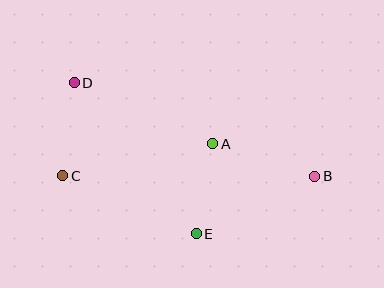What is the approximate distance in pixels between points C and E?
The distance between C and E is approximately 146 pixels.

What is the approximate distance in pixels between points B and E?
The distance between B and E is approximately 132 pixels.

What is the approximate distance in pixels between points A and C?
The distance between A and C is approximately 154 pixels.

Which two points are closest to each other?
Points A and E are closest to each other.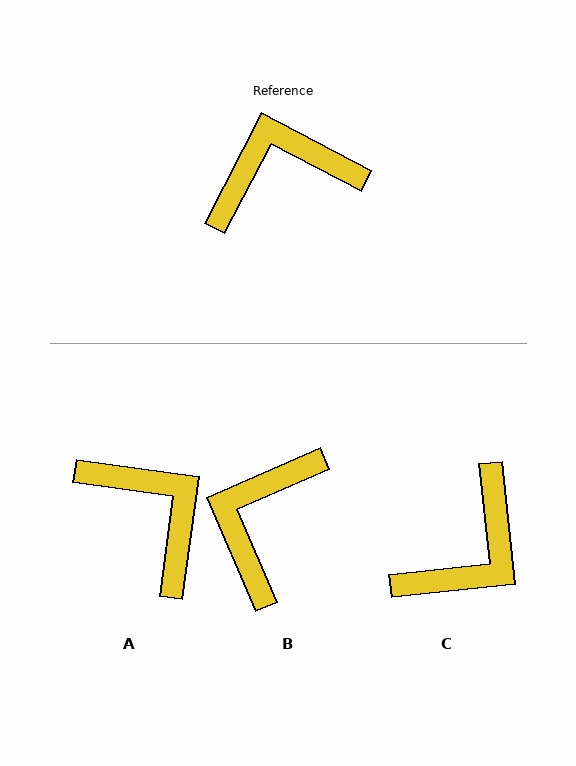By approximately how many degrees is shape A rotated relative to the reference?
Approximately 70 degrees clockwise.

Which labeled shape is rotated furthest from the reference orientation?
C, about 147 degrees away.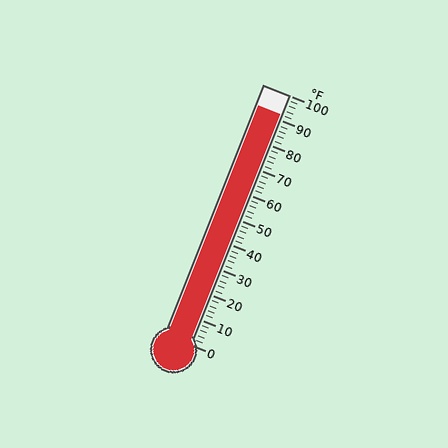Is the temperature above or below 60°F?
The temperature is above 60°F.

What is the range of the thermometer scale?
The thermometer scale ranges from 0°F to 100°F.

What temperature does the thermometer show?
The thermometer shows approximately 92°F.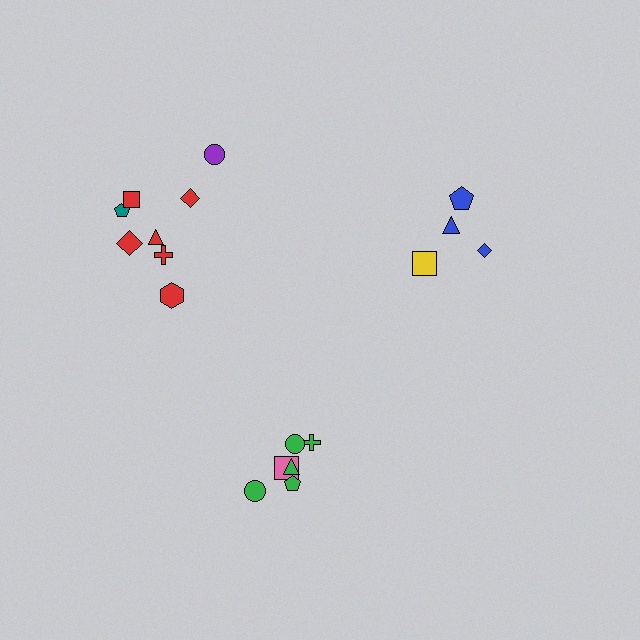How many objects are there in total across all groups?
There are 18 objects.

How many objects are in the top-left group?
There are 8 objects.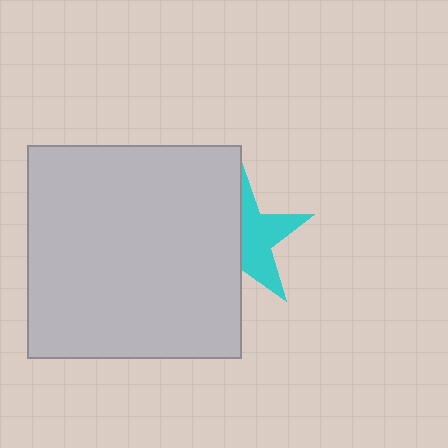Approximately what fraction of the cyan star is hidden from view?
Roughly 50% of the cyan star is hidden behind the light gray square.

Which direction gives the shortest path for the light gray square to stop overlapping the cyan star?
Moving left gives the shortest separation.